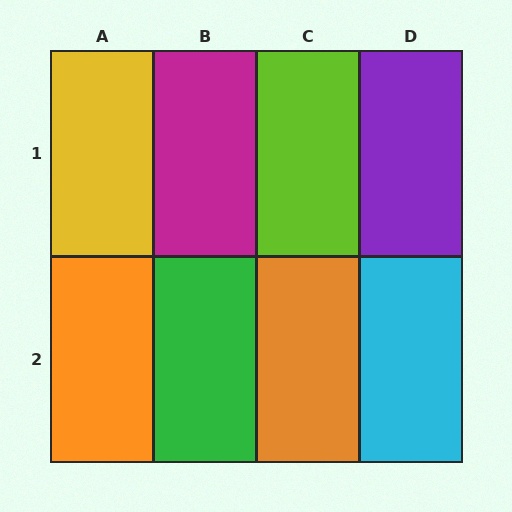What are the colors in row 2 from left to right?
Orange, green, orange, cyan.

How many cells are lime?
1 cell is lime.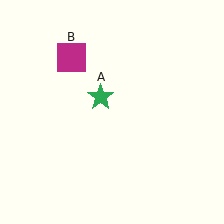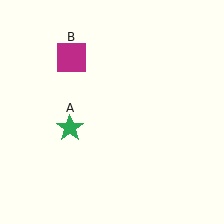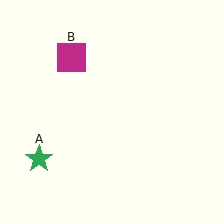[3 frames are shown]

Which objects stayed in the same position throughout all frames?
Magenta square (object B) remained stationary.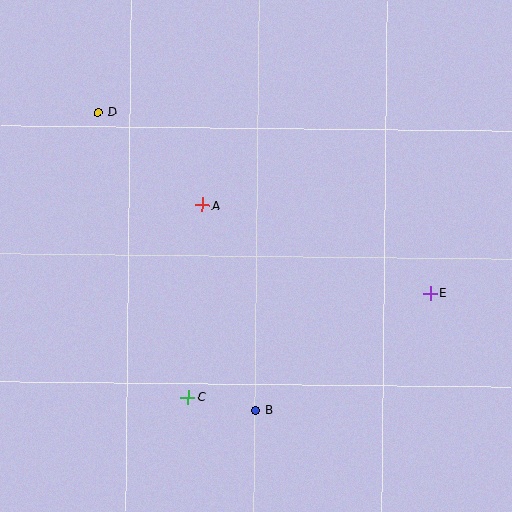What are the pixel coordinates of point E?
Point E is at (430, 293).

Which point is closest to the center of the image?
Point A at (202, 205) is closest to the center.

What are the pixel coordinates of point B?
Point B is at (256, 410).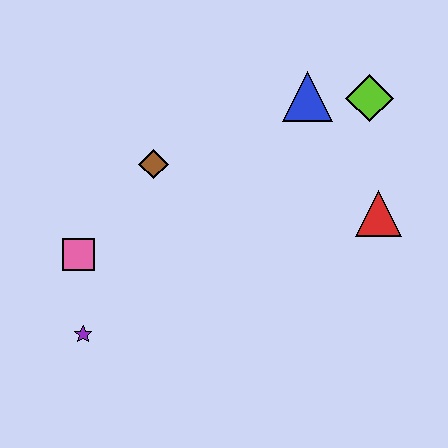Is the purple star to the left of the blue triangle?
Yes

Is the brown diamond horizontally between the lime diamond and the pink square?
Yes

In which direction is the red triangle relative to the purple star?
The red triangle is to the right of the purple star.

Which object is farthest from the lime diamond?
The purple star is farthest from the lime diamond.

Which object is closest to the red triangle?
The lime diamond is closest to the red triangle.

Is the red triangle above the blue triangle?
No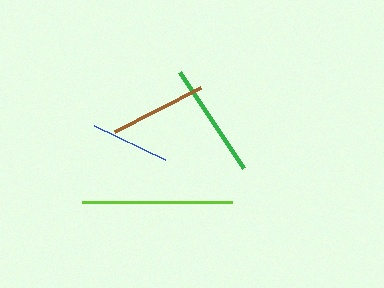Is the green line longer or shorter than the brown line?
The green line is longer than the brown line.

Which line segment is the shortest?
The blue line is the shortest at approximately 79 pixels.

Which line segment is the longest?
The lime line is the longest at approximately 150 pixels.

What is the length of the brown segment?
The brown segment is approximately 97 pixels long.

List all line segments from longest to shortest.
From longest to shortest: lime, green, brown, blue.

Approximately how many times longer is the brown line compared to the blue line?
The brown line is approximately 1.2 times the length of the blue line.